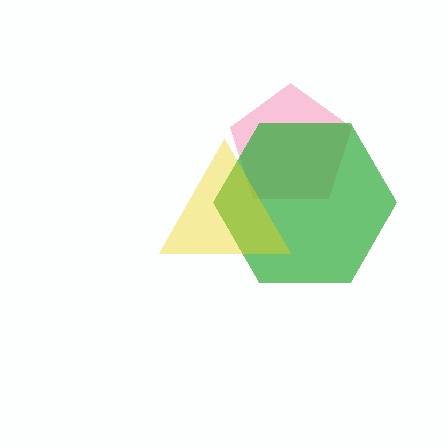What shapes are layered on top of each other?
The layered shapes are: a pink pentagon, a green hexagon, a yellow triangle.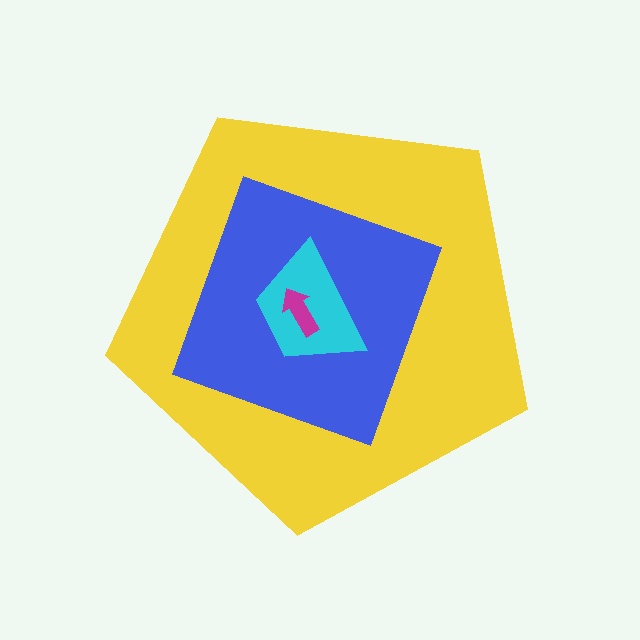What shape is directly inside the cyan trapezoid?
The magenta arrow.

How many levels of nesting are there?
4.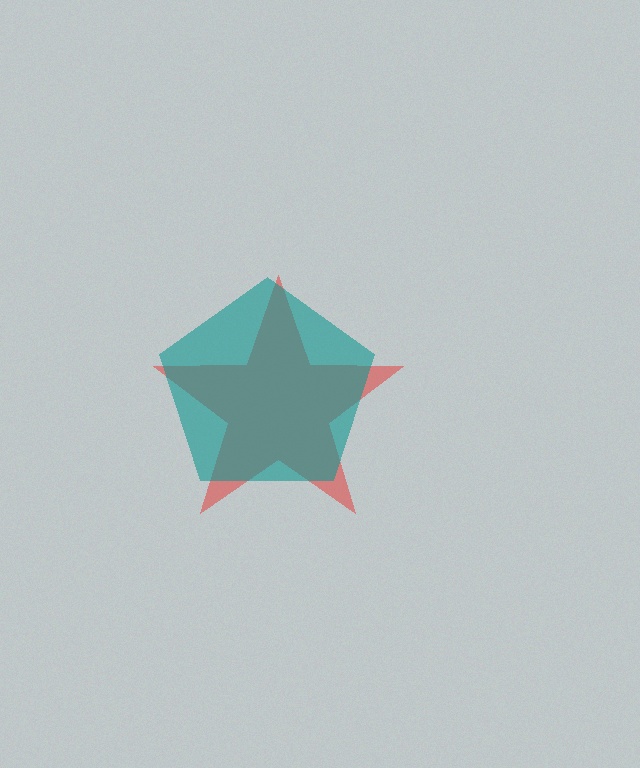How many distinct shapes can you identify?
There are 2 distinct shapes: a red star, a teal pentagon.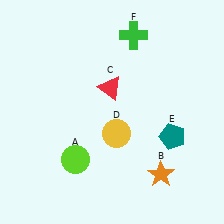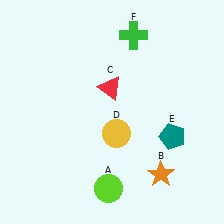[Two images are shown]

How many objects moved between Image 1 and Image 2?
1 object moved between the two images.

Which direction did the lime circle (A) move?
The lime circle (A) moved right.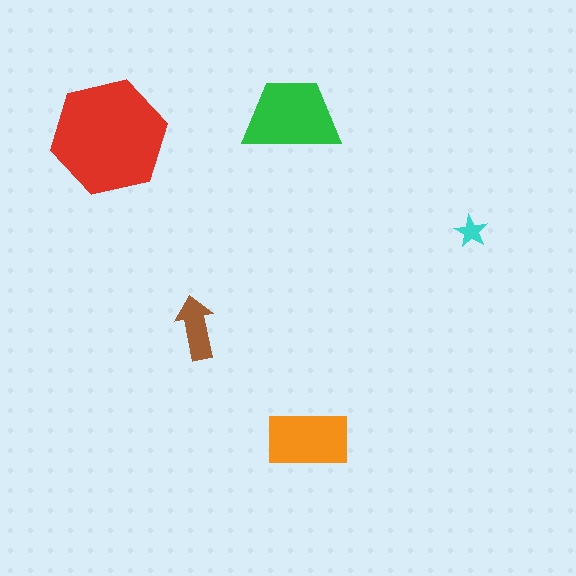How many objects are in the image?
There are 5 objects in the image.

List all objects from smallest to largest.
The cyan star, the brown arrow, the orange rectangle, the green trapezoid, the red hexagon.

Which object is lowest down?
The orange rectangle is bottommost.